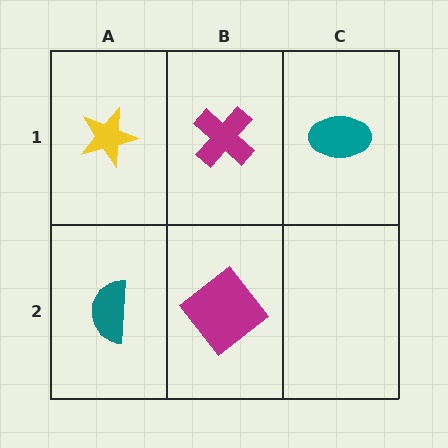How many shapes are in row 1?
3 shapes.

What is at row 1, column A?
A yellow star.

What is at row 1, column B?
A magenta cross.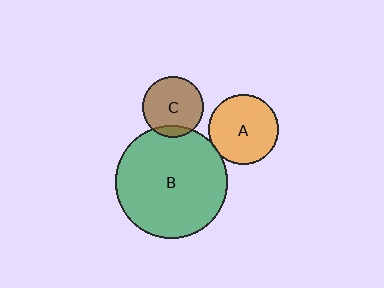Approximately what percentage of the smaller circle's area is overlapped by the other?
Approximately 5%.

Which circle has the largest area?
Circle B (green).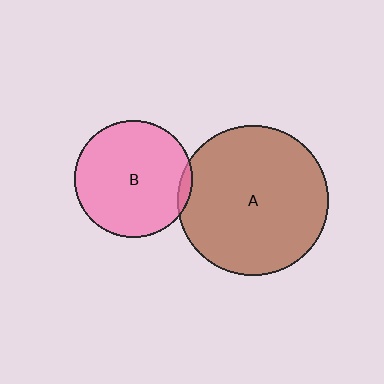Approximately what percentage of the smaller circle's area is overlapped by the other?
Approximately 5%.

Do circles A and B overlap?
Yes.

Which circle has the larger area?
Circle A (brown).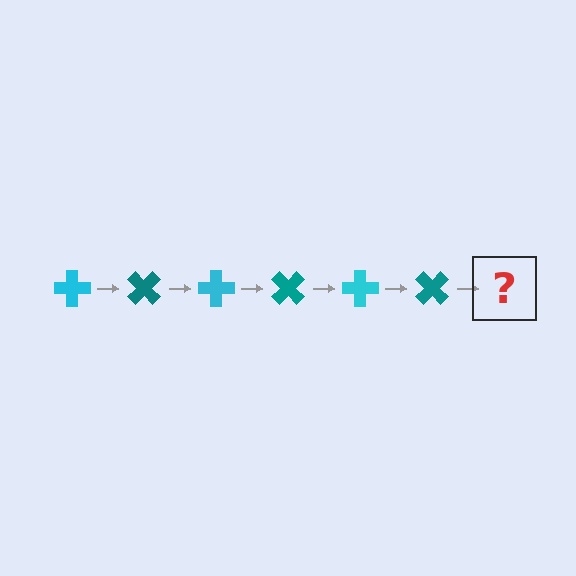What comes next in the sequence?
The next element should be a cyan cross, rotated 270 degrees from the start.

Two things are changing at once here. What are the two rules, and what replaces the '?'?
The two rules are that it rotates 45 degrees each step and the color cycles through cyan and teal. The '?' should be a cyan cross, rotated 270 degrees from the start.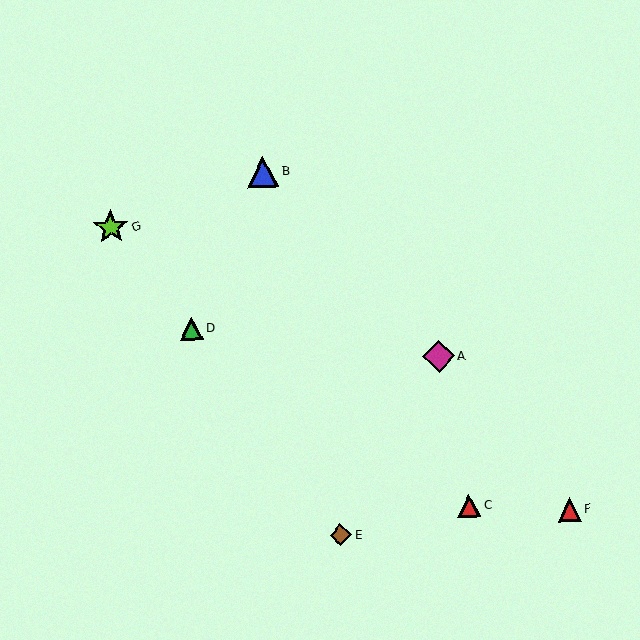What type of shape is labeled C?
Shape C is a red triangle.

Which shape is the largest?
The lime star (labeled G) is the largest.